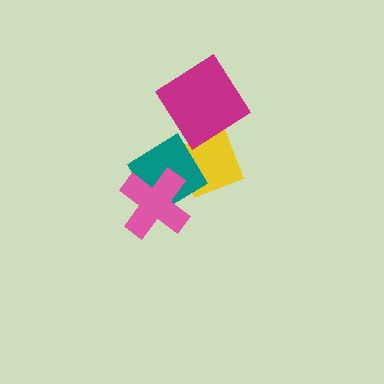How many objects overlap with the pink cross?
1 object overlaps with the pink cross.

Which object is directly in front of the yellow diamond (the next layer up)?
The teal diamond is directly in front of the yellow diamond.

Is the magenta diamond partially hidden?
No, no other shape covers it.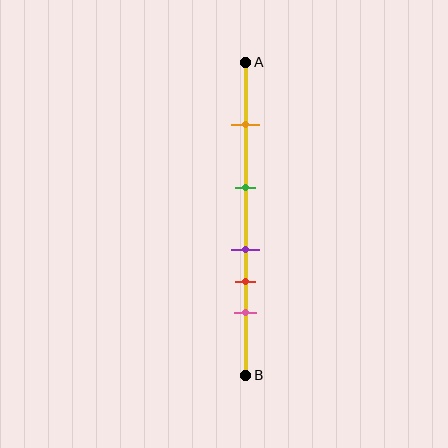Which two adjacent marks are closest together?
The purple and red marks are the closest adjacent pair.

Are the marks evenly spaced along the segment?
No, the marks are not evenly spaced.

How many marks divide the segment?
There are 5 marks dividing the segment.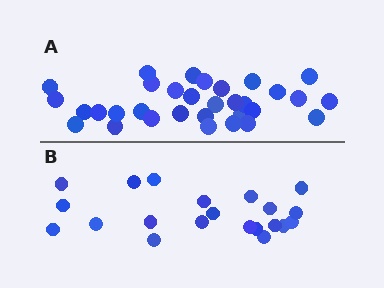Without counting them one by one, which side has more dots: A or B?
Region A (the top region) has more dots.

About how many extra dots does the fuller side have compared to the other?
Region A has roughly 12 or so more dots than region B.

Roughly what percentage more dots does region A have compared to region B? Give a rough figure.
About 50% more.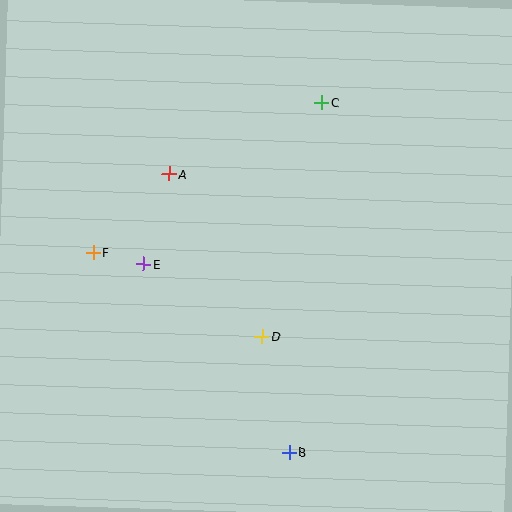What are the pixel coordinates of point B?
Point B is at (289, 452).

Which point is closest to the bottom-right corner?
Point B is closest to the bottom-right corner.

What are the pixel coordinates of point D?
Point D is at (262, 336).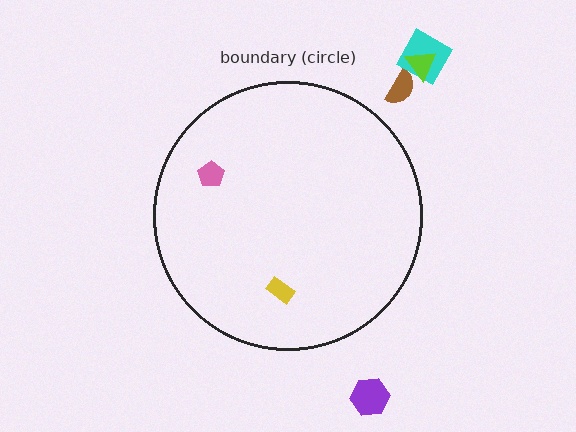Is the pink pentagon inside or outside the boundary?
Inside.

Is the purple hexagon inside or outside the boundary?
Outside.